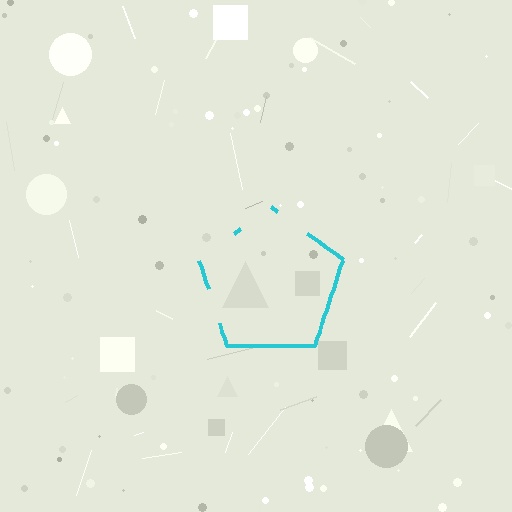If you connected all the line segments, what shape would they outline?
They would outline a pentagon.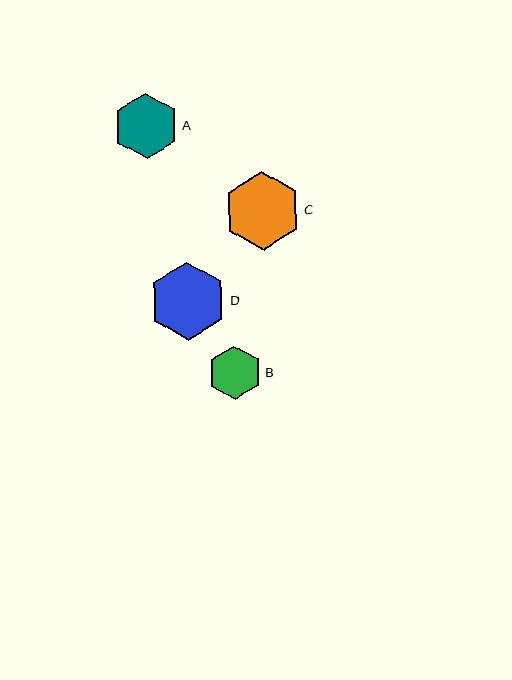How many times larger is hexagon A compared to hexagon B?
Hexagon A is approximately 1.2 times the size of hexagon B.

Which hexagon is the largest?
Hexagon C is the largest with a size of approximately 78 pixels.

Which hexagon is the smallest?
Hexagon B is the smallest with a size of approximately 54 pixels.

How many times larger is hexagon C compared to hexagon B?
Hexagon C is approximately 1.5 times the size of hexagon B.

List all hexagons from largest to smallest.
From largest to smallest: C, D, A, B.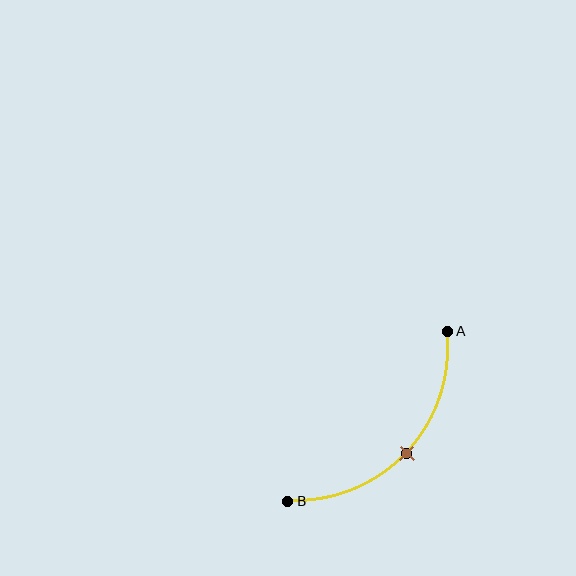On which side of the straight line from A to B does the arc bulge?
The arc bulges below and to the right of the straight line connecting A and B.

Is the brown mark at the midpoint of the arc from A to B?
Yes. The brown mark lies on the arc at equal arc-length from both A and B — it is the arc midpoint.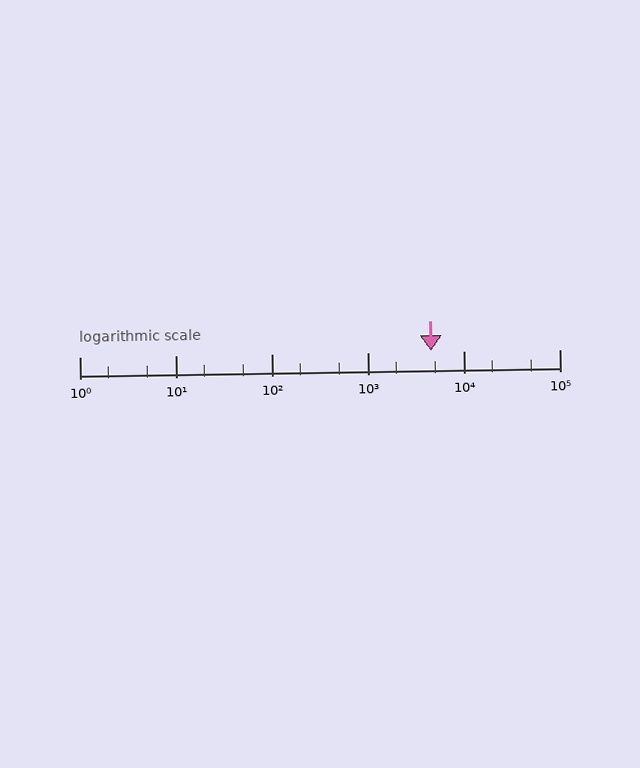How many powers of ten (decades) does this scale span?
The scale spans 5 decades, from 1 to 100000.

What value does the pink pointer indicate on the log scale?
The pointer indicates approximately 4600.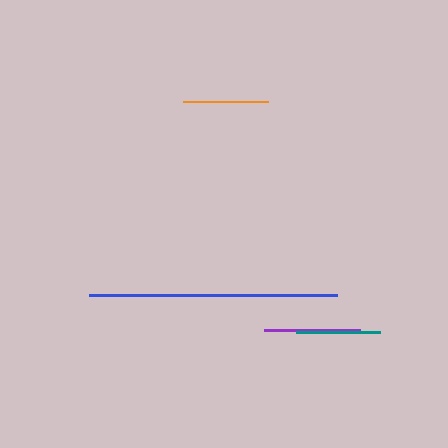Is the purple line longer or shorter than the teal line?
The purple line is longer than the teal line.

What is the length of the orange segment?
The orange segment is approximately 85 pixels long.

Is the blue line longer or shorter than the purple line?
The blue line is longer than the purple line.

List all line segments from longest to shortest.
From longest to shortest: blue, purple, orange, teal.